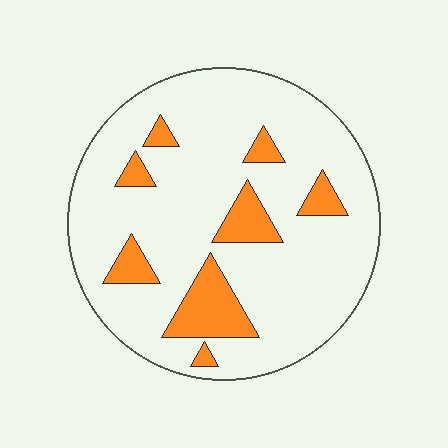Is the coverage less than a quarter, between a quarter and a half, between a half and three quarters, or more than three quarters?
Less than a quarter.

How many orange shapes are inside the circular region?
8.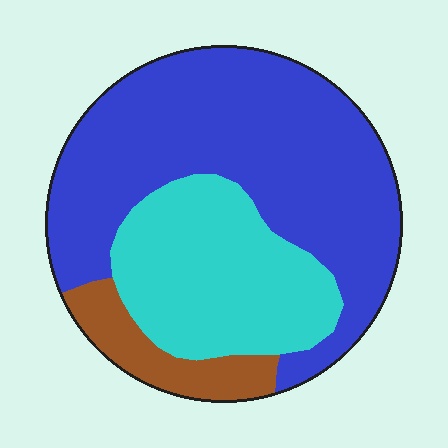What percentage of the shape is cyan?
Cyan takes up about one third (1/3) of the shape.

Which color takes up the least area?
Brown, at roughly 10%.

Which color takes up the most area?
Blue, at roughly 60%.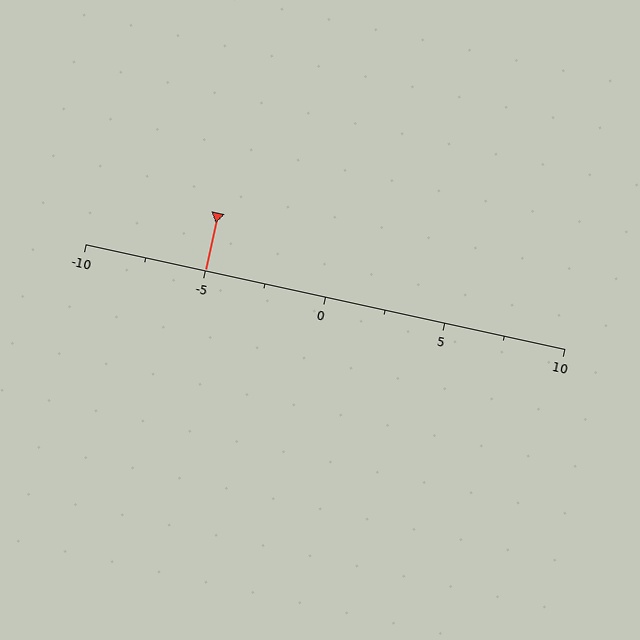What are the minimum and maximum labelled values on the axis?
The axis runs from -10 to 10.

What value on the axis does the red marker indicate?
The marker indicates approximately -5.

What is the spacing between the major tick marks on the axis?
The major ticks are spaced 5 apart.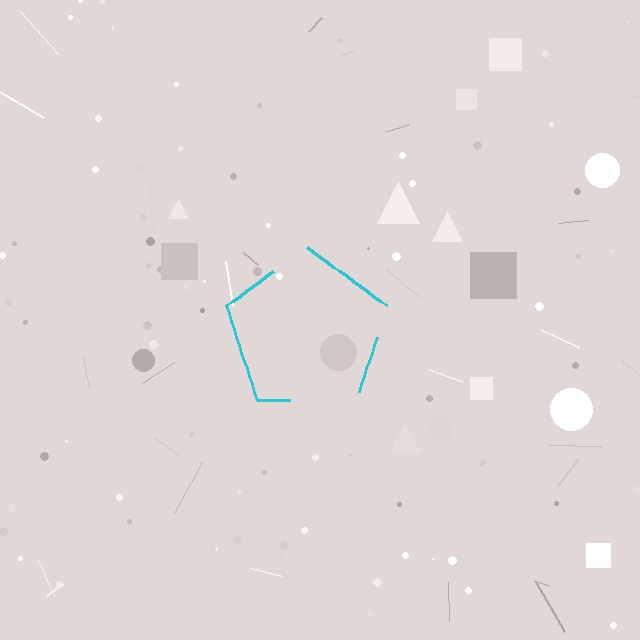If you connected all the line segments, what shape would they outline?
They would outline a pentagon.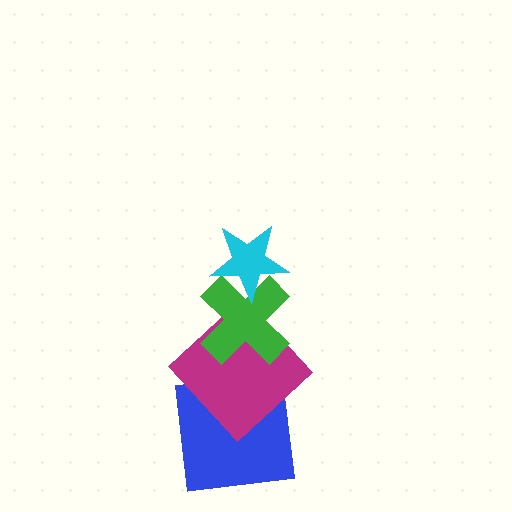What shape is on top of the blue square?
The magenta diamond is on top of the blue square.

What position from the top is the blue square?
The blue square is 4th from the top.